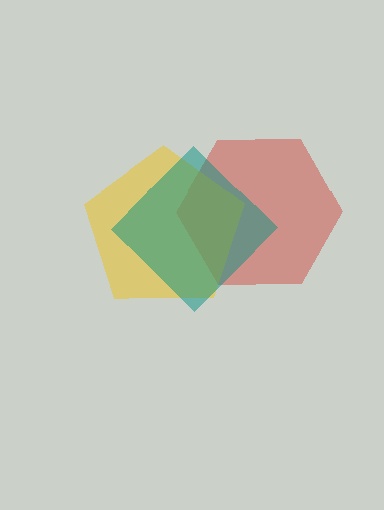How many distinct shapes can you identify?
There are 3 distinct shapes: a red hexagon, a yellow pentagon, a teal diamond.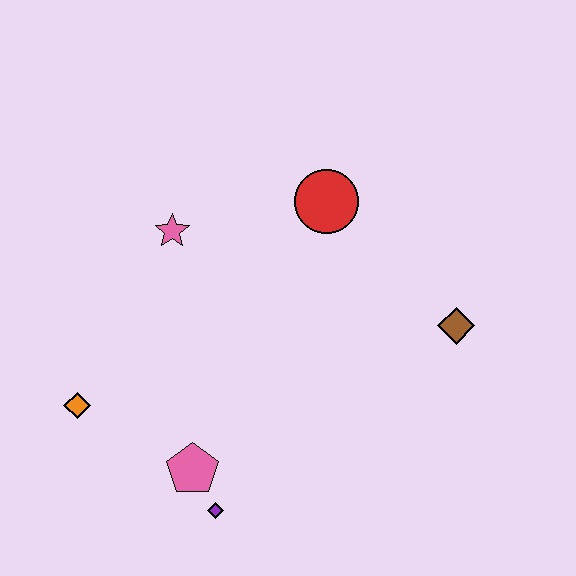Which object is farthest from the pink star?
The brown diamond is farthest from the pink star.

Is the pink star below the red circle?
Yes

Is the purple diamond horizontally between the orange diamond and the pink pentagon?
No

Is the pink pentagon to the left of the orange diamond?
No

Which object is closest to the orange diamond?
The pink pentagon is closest to the orange diamond.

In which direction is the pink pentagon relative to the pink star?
The pink pentagon is below the pink star.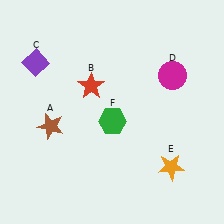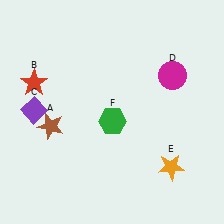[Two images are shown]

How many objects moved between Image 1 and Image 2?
2 objects moved between the two images.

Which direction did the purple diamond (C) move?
The purple diamond (C) moved down.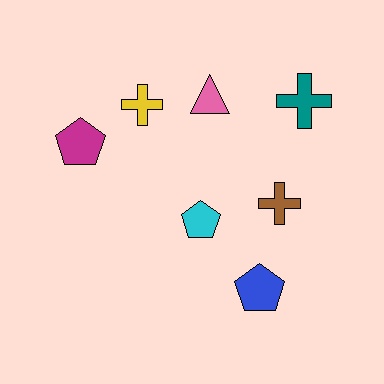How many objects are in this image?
There are 7 objects.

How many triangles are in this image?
There is 1 triangle.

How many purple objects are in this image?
There are no purple objects.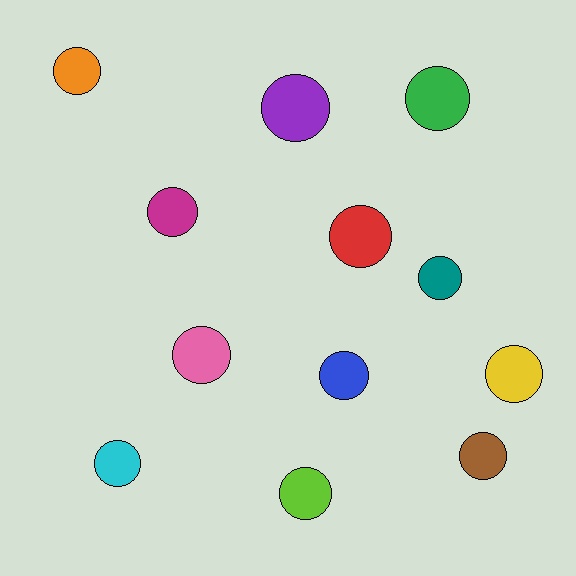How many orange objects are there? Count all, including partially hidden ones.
There is 1 orange object.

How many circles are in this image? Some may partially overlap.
There are 12 circles.